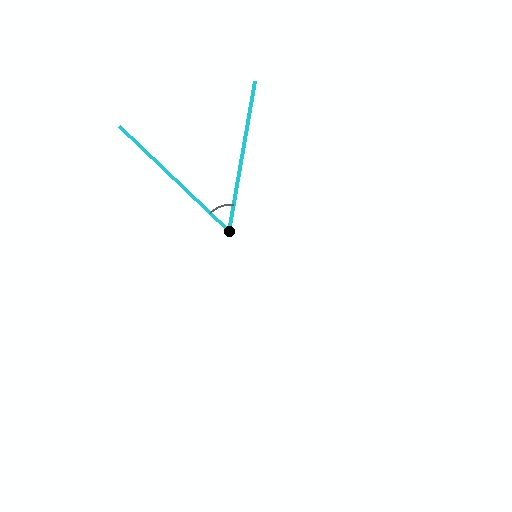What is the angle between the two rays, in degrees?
Approximately 56 degrees.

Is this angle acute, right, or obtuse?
It is acute.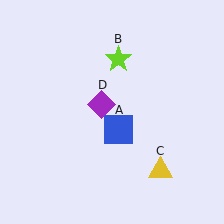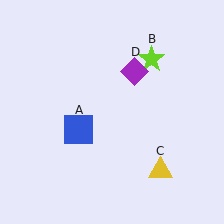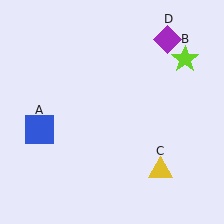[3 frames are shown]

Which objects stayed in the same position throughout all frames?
Yellow triangle (object C) remained stationary.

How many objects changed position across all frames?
3 objects changed position: blue square (object A), lime star (object B), purple diamond (object D).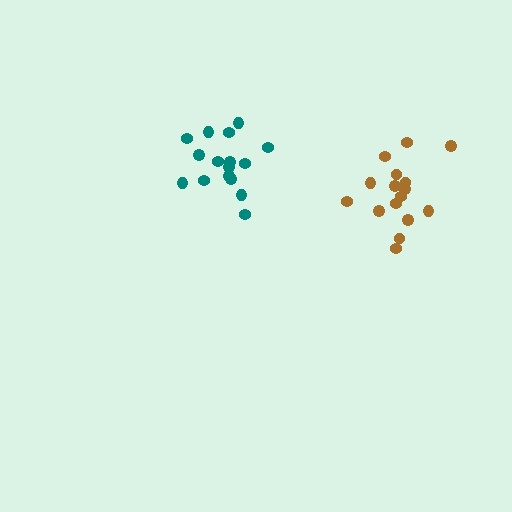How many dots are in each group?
Group 1: 16 dots, Group 2: 16 dots (32 total).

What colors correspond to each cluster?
The clusters are colored: brown, teal.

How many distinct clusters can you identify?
There are 2 distinct clusters.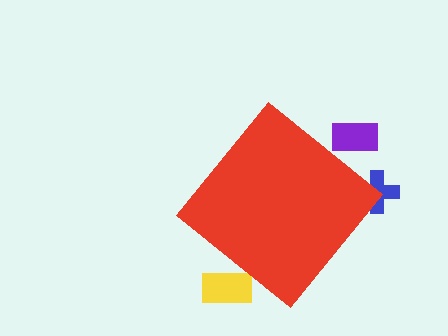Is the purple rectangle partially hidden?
Yes, the purple rectangle is partially hidden behind the red diamond.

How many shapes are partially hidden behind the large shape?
3 shapes are partially hidden.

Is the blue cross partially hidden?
Yes, the blue cross is partially hidden behind the red diamond.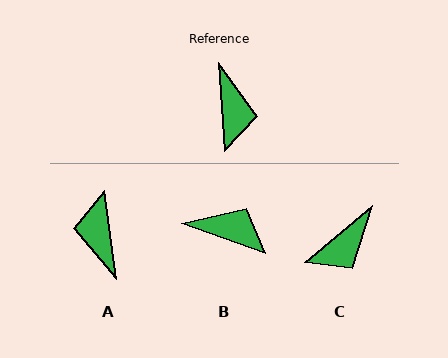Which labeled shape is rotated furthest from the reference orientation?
A, about 177 degrees away.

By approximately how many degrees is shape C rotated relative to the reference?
Approximately 54 degrees clockwise.